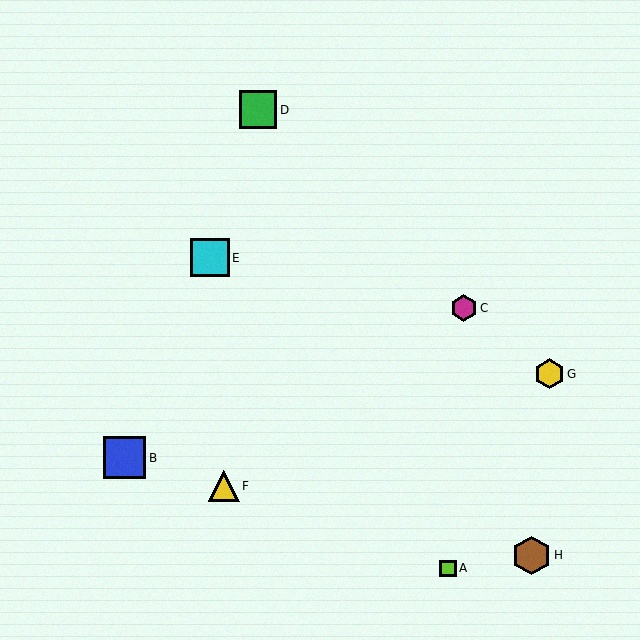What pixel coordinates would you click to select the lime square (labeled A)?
Click at (448, 569) to select the lime square A.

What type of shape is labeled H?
Shape H is a brown hexagon.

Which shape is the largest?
The blue square (labeled B) is the largest.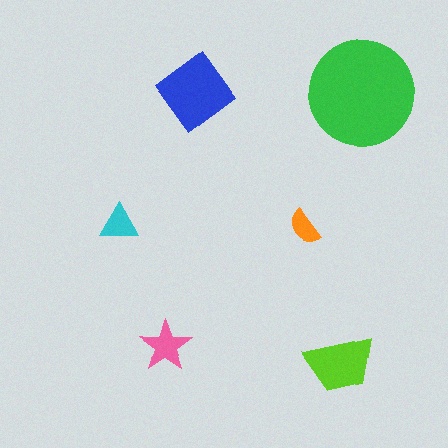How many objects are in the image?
There are 6 objects in the image.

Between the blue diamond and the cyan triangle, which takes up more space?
The blue diamond.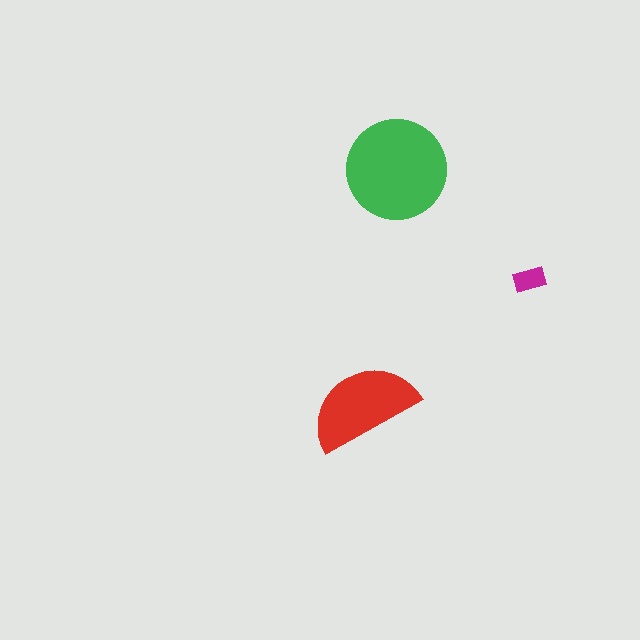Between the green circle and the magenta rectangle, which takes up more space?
The green circle.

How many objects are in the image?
There are 3 objects in the image.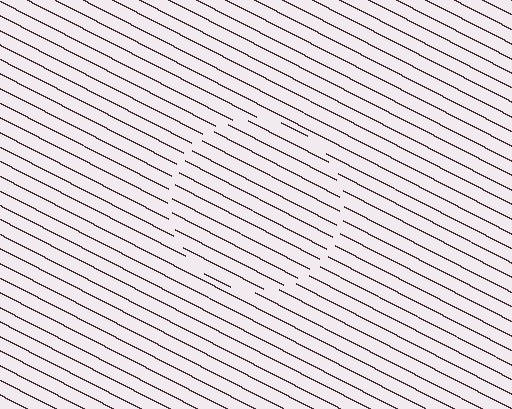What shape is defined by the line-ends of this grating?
An illusory circle. The interior of the shape contains the same grating, shifted by half a period — the contour is defined by the phase discontinuity where line-ends from the inner and outer gratings abut.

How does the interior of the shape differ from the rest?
The interior of the shape contains the same grating, shifted by half a period — the contour is defined by the phase discontinuity where line-ends from the inner and outer gratings abut.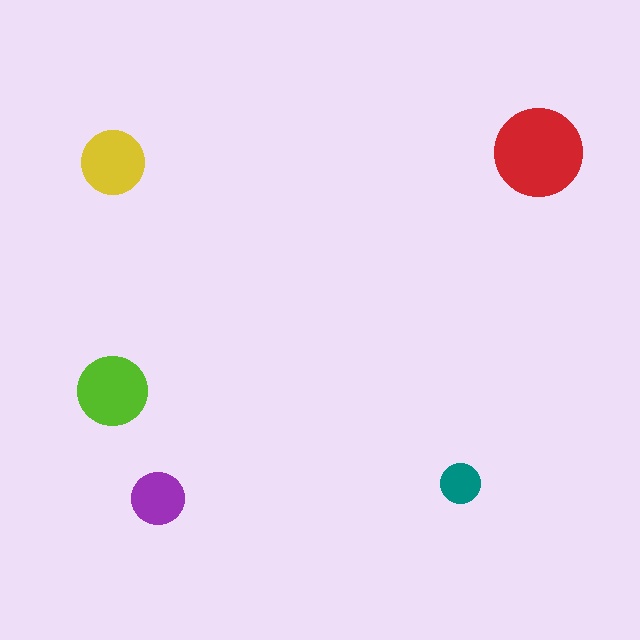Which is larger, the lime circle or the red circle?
The red one.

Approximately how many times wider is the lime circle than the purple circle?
About 1.5 times wider.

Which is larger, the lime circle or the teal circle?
The lime one.